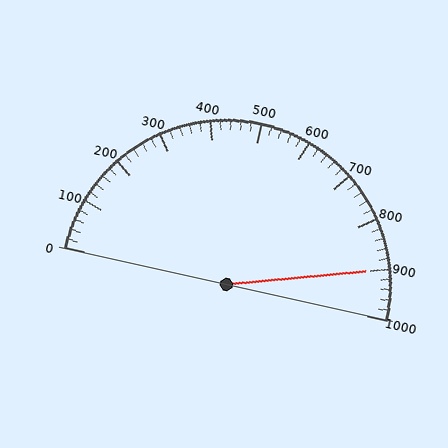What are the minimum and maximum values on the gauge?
The gauge ranges from 0 to 1000.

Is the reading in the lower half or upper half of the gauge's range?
The reading is in the upper half of the range (0 to 1000).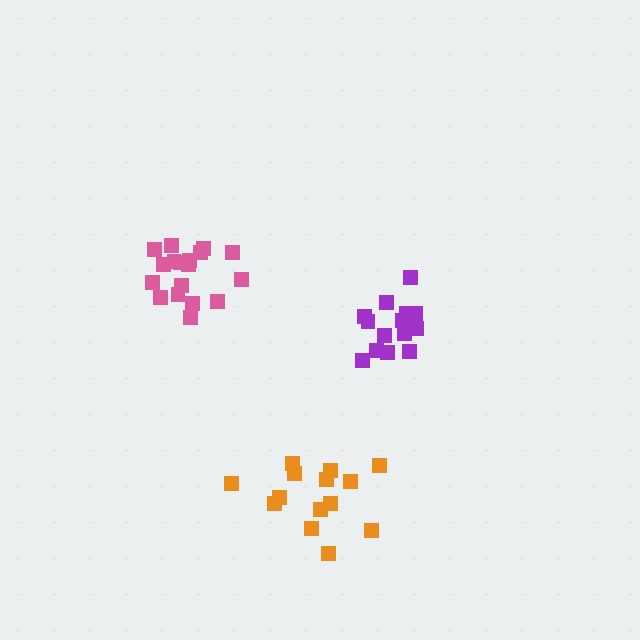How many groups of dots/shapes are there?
There are 3 groups.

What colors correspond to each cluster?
The clusters are colored: purple, orange, pink.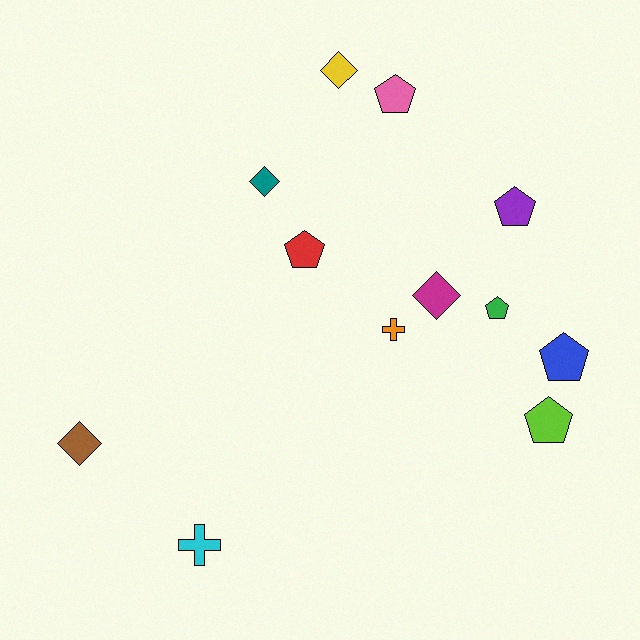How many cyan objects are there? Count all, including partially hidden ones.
There is 1 cyan object.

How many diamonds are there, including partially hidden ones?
There are 4 diamonds.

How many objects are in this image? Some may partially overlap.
There are 12 objects.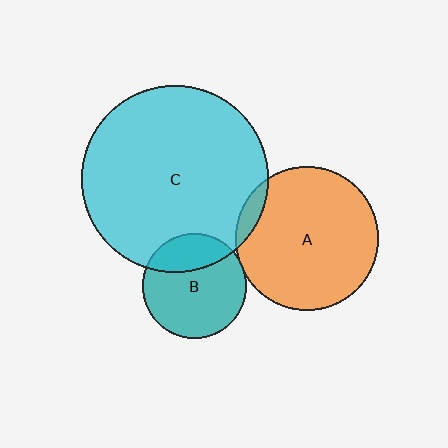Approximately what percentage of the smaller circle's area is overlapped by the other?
Approximately 5%.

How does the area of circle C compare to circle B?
Approximately 3.2 times.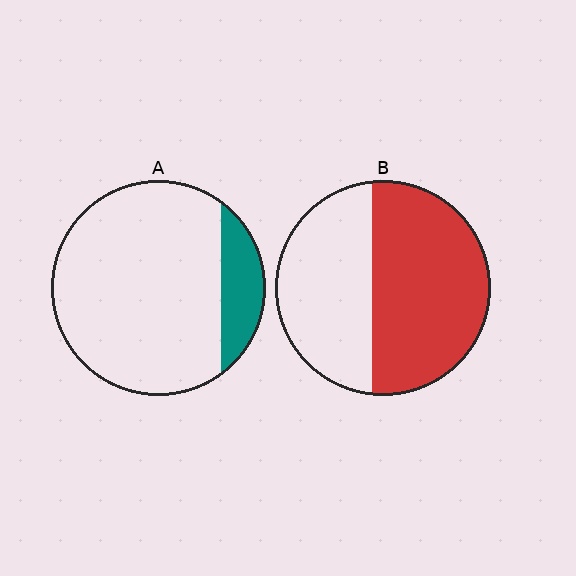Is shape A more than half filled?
No.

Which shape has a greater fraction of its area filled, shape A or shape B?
Shape B.